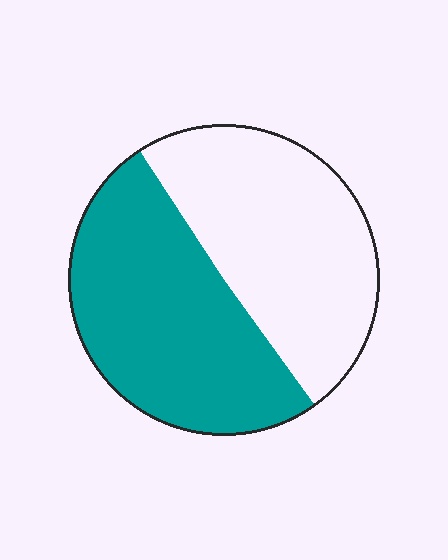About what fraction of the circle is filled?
About one half (1/2).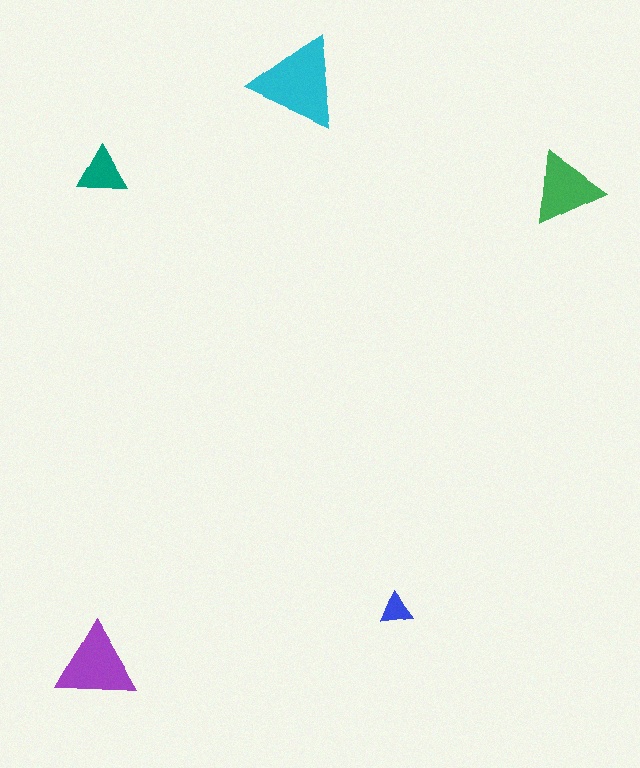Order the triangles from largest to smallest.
the cyan one, the purple one, the green one, the teal one, the blue one.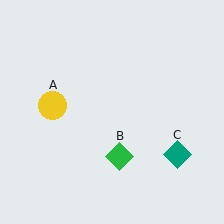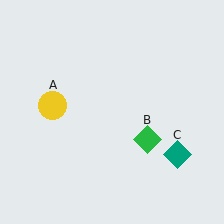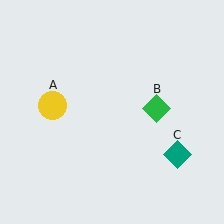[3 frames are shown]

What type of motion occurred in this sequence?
The green diamond (object B) rotated counterclockwise around the center of the scene.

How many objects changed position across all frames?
1 object changed position: green diamond (object B).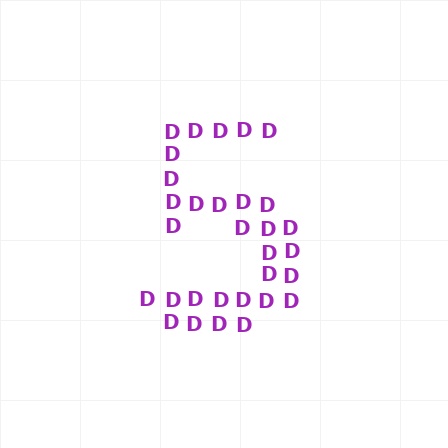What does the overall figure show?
The overall figure shows the digit 5.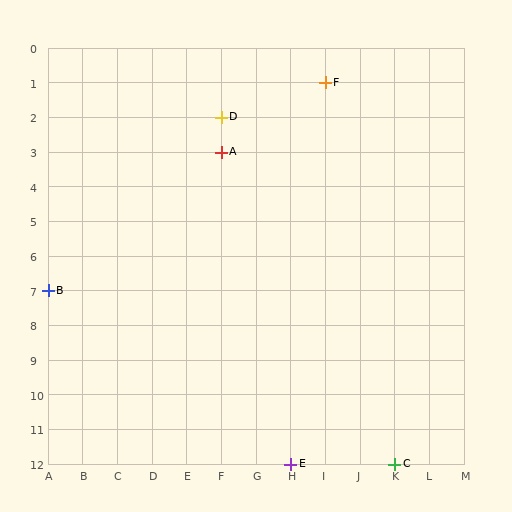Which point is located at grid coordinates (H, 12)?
Point E is at (H, 12).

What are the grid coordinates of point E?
Point E is at grid coordinates (H, 12).